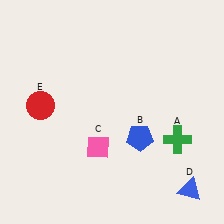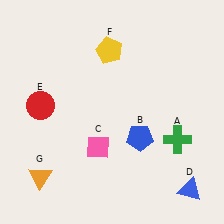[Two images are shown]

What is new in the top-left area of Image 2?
A yellow pentagon (F) was added in the top-left area of Image 2.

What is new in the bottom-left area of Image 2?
An orange triangle (G) was added in the bottom-left area of Image 2.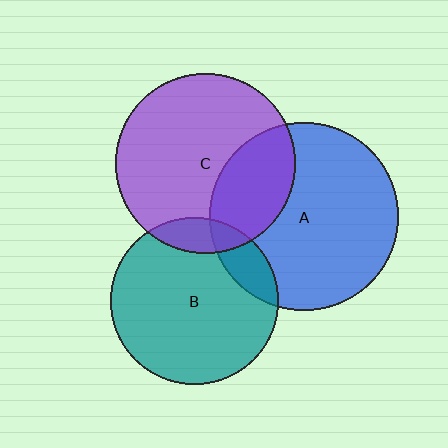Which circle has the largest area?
Circle A (blue).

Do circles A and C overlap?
Yes.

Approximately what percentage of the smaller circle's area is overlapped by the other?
Approximately 30%.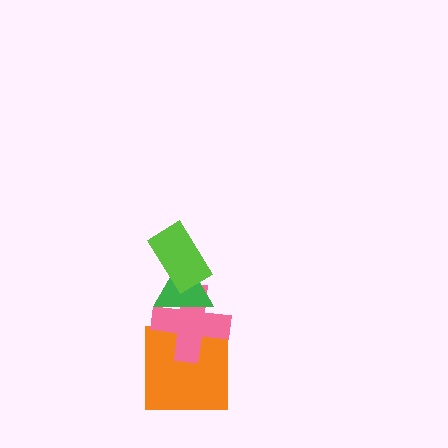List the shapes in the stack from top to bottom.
From top to bottom: the lime rectangle, the green triangle, the pink cross, the orange square.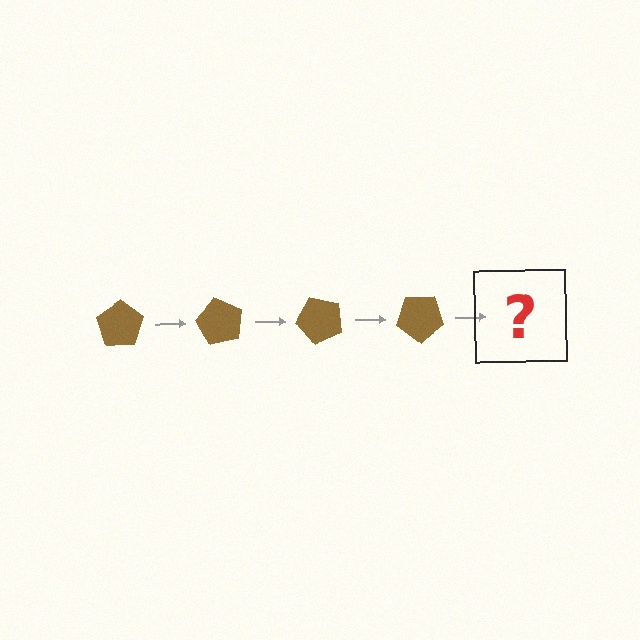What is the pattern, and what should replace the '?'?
The pattern is that the pentagon rotates 60 degrees each step. The '?' should be a brown pentagon rotated 240 degrees.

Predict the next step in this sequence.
The next step is a brown pentagon rotated 240 degrees.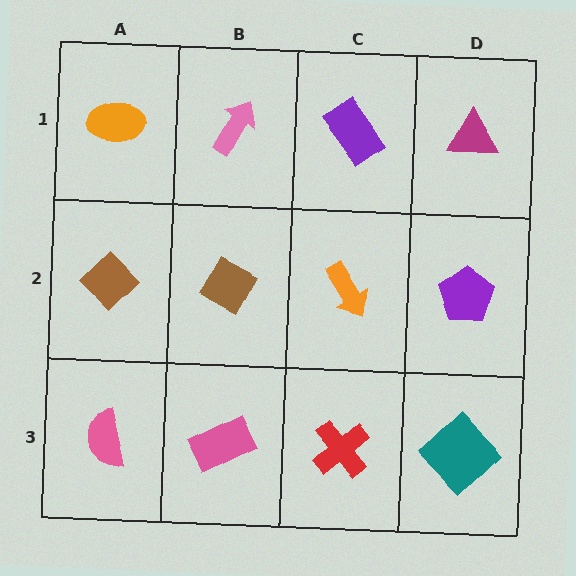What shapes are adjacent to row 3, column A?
A brown diamond (row 2, column A), a pink rectangle (row 3, column B).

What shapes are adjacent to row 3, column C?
An orange arrow (row 2, column C), a pink rectangle (row 3, column B), a teal diamond (row 3, column D).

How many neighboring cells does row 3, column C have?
3.